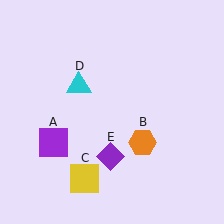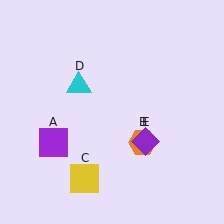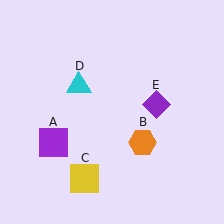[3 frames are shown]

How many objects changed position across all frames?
1 object changed position: purple diamond (object E).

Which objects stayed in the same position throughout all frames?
Purple square (object A) and orange hexagon (object B) and yellow square (object C) and cyan triangle (object D) remained stationary.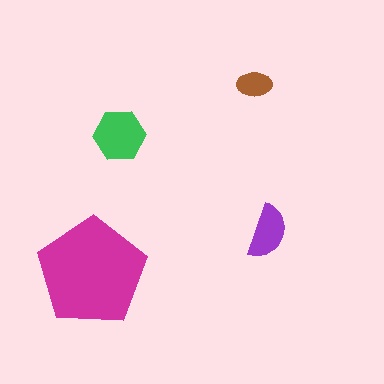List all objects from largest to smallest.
The magenta pentagon, the green hexagon, the purple semicircle, the brown ellipse.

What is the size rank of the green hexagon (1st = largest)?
2nd.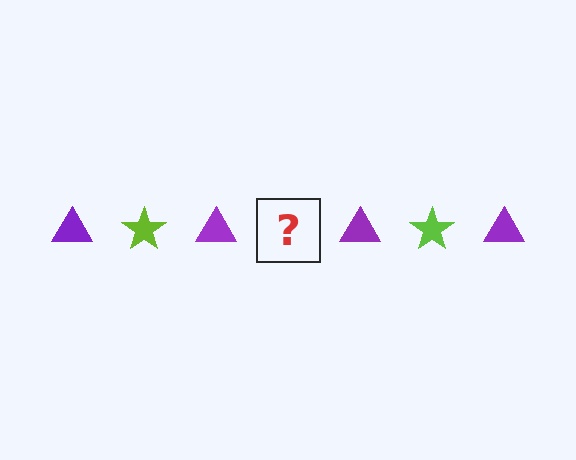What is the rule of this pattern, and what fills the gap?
The rule is that the pattern alternates between purple triangle and lime star. The gap should be filled with a lime star.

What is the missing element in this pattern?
The missing element is a lime star.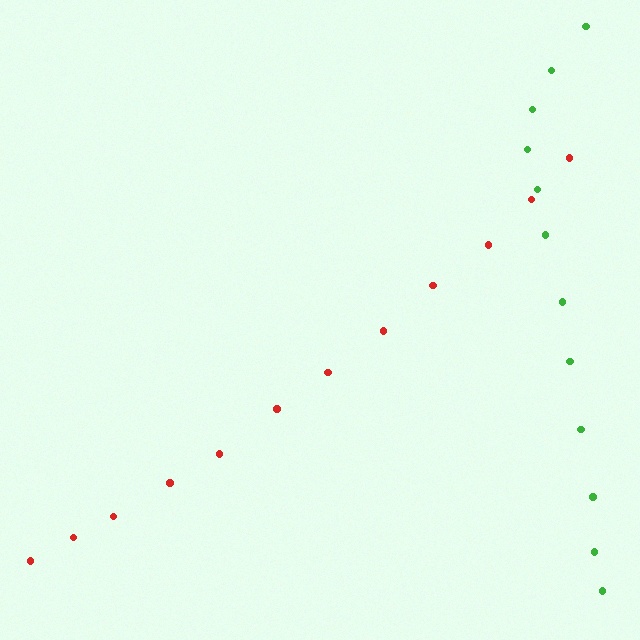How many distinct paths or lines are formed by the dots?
There are 2 distinct paths.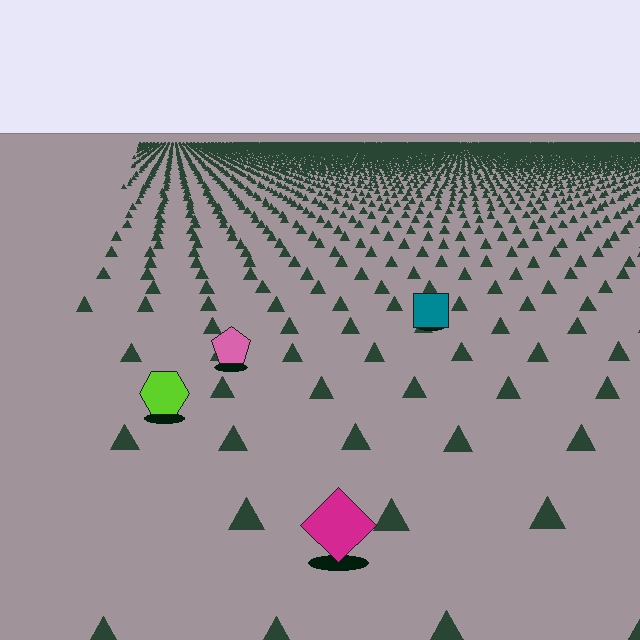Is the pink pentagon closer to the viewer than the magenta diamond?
No. The magenta diamond is closer — you can tell from the texture gradient: the ground texture is coarser near it.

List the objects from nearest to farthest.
From nearest to farthest: the magenta diamond, the lime hexagon, the pink pentagon, the teal square.